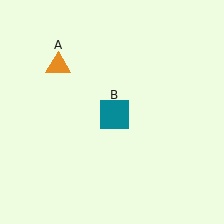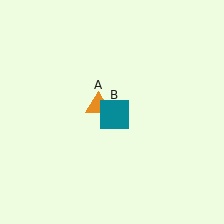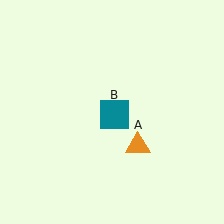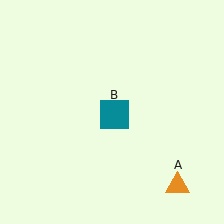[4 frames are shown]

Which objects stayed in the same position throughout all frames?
Teal square (object B) remained stationary.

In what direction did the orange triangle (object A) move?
The orange triangle (object A) moved down and to the right.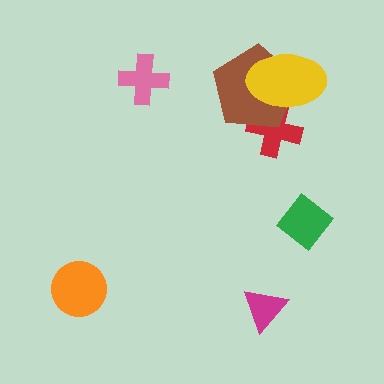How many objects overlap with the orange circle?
0 objects overlap with the orange circle.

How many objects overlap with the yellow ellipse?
2 objects overlap with the yellow ellipse.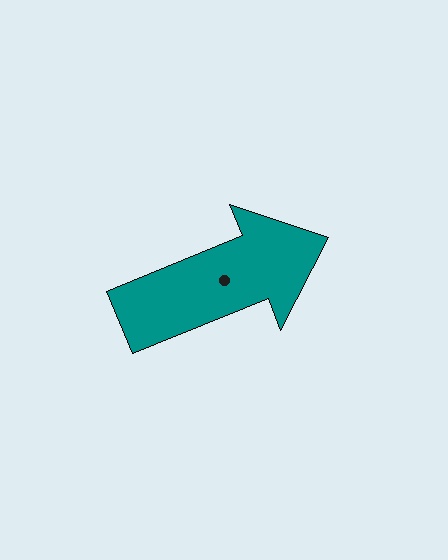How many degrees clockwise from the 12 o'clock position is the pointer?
Approximately 68 degrees.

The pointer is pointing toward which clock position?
Roughly 2 o'clock.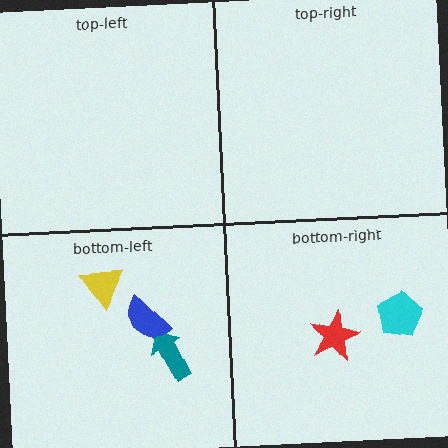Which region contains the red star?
The bottom-right region.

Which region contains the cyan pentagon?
The bottom-right region.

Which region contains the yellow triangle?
The bottom-left region.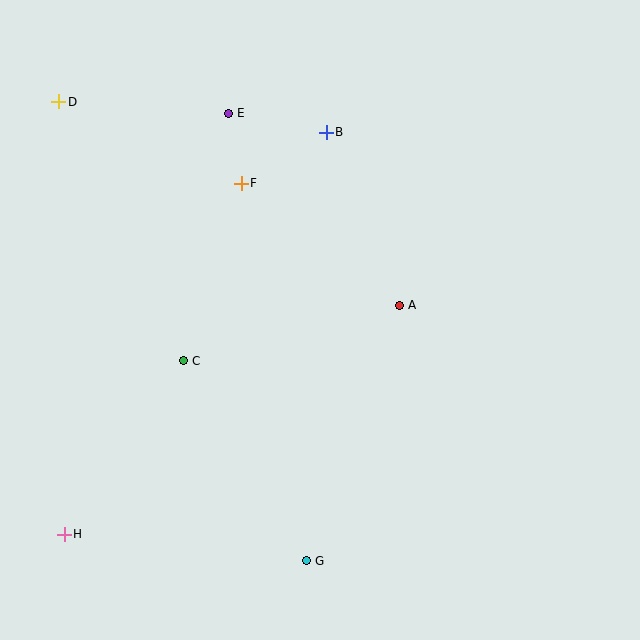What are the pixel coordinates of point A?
Point A is at (399, 305).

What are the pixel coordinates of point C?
Point C is at (183, 361).